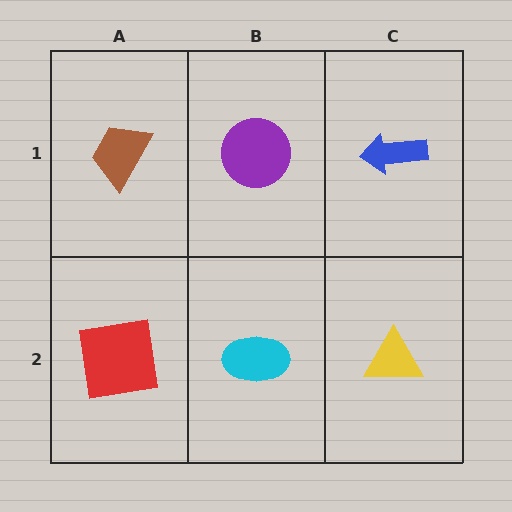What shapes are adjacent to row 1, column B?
A cyan ellipse (row 2, column B), a brown trapezoid (row 1, column A), a blue arrow (row 1, column C).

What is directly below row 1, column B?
A cyan ellipse.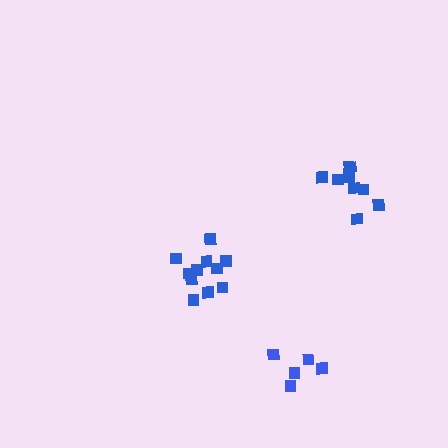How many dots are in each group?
Group 1: 11 dots, Group 2: 10 dots, Group 3: 5 dots (26 total).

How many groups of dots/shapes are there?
There are 3 groups.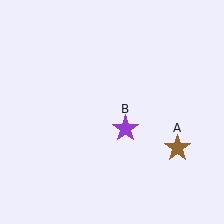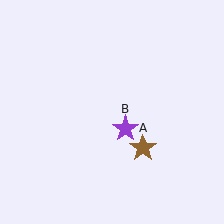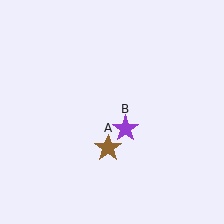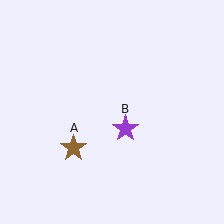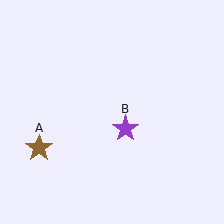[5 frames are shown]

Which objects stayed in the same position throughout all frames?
Purple star (object B) remained stationary.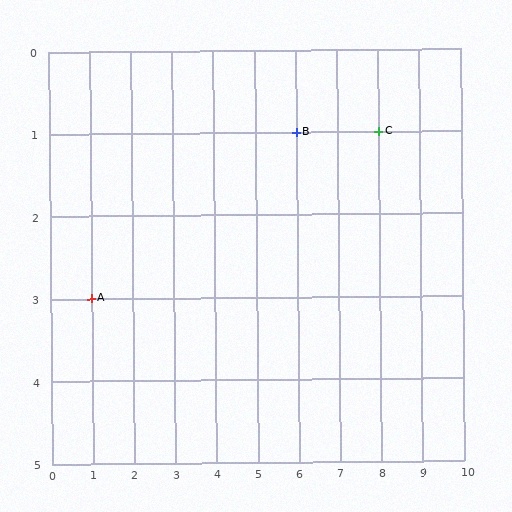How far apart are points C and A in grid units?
Points C and A are 7 columns and 2 rows apart (about 7.3 grid units diagonally).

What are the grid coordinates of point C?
Point C is at grid coordinates (8, 1).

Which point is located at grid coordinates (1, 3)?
Point A is at (1, 3).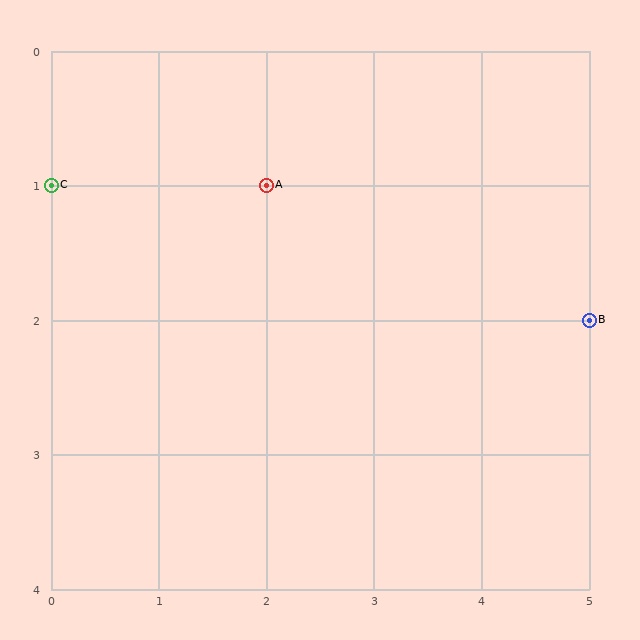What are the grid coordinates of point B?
Point B is at grid coordinates (5, 2).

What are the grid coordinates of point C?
Point C is at grid coordinates (0, 1).